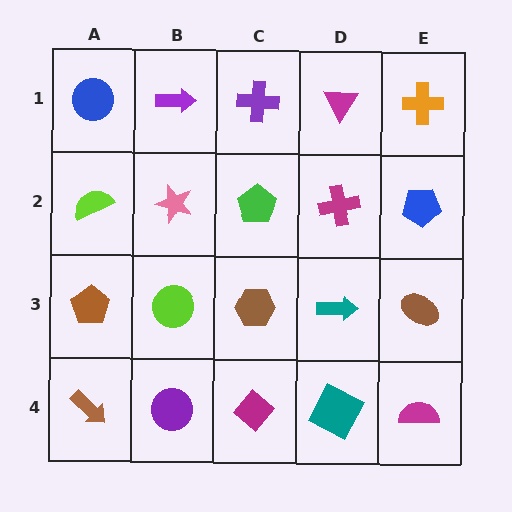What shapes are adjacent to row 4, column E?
A brown ellipse (row 3, column E), a teal square (row 4, column D).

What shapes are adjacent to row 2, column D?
A magenta triangle (row 1, column D), a teal arrow (row 3, column D), a green pentagon (row 2, column C), a blue pentagon (row 2, column E).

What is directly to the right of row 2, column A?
A pink star.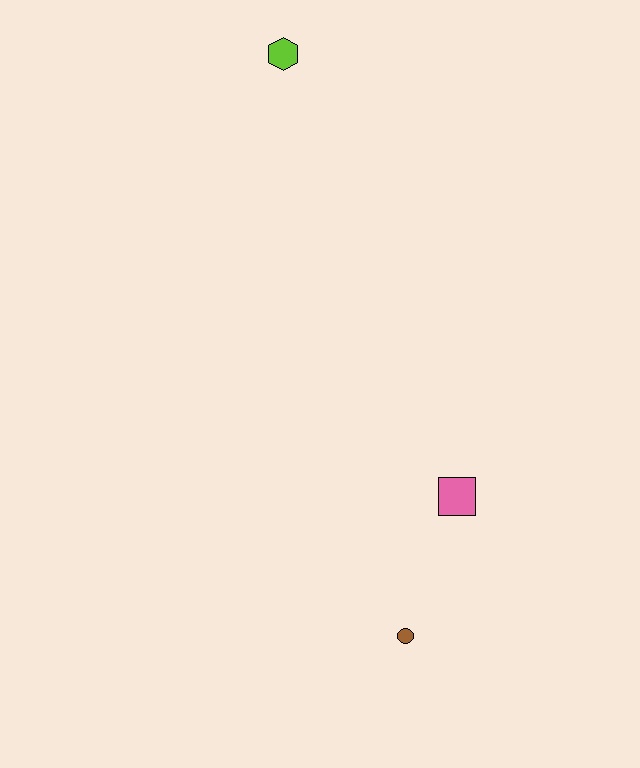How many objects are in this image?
There are 3 objects.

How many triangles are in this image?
There are no triangles.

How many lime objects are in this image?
There is 1 lime object.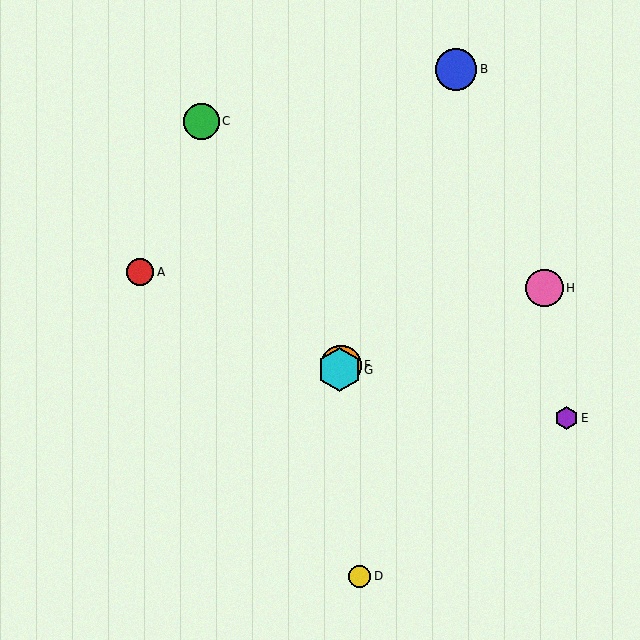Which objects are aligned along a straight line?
Objects B, F, G are aligned along a straight line.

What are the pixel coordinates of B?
Object B is at (456, 69).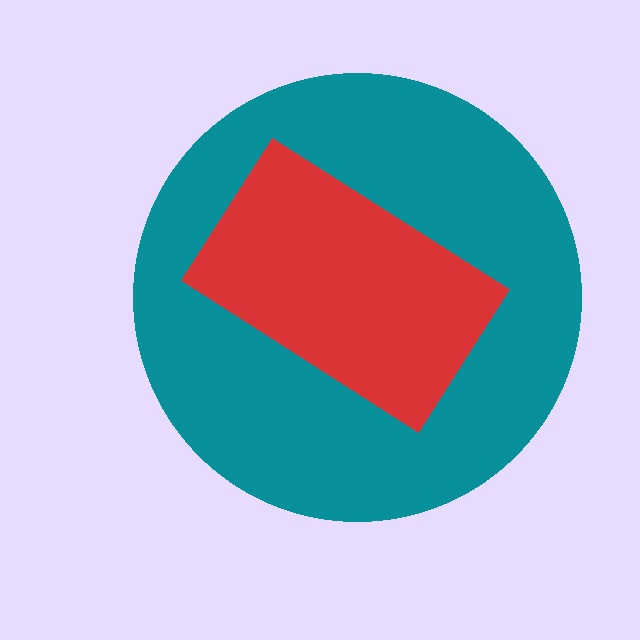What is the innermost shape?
The red rectangle.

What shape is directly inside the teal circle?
The red rectangle.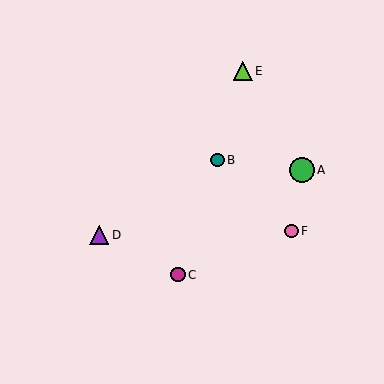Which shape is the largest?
The green circle (labeled A) is the largest.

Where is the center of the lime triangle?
The center of the lime triangle is at (243, 71).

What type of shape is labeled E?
Shape E is a lime triangle.